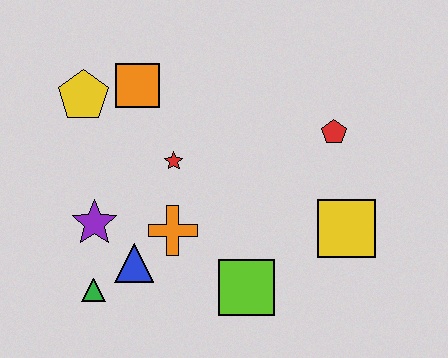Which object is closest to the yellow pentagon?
The orange square is closest to the yellow pentagon.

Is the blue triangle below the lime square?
No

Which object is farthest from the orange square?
The yellow square is farthest from the orange square.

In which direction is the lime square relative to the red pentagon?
The lime square is below the red pentagon.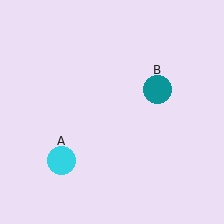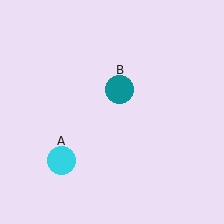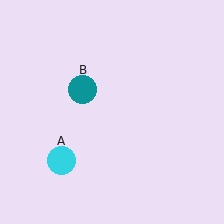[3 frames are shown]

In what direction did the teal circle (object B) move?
The teal circle (object B) moved left.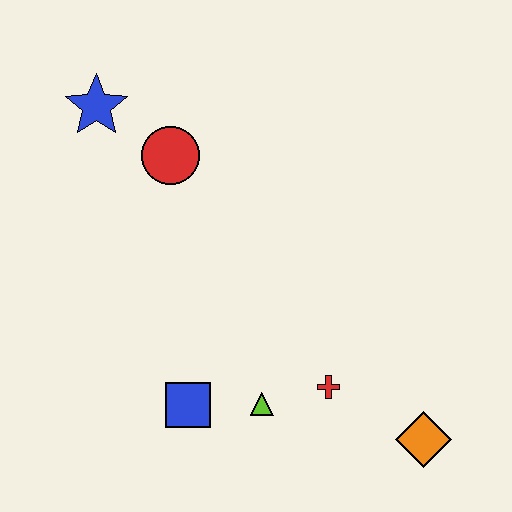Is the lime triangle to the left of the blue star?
No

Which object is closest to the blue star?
The red circle is closest to the blue star.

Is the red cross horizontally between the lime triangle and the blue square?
No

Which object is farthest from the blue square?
The blue star is farthest from the blue square.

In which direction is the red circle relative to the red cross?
The red circle is above the red cross.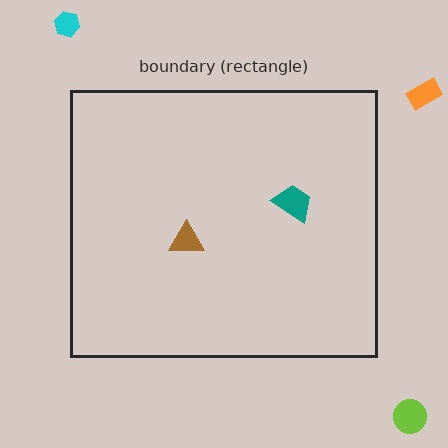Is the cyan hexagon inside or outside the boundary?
Outside.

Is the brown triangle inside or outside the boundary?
Inside.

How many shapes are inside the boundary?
2 inside, 3 outside.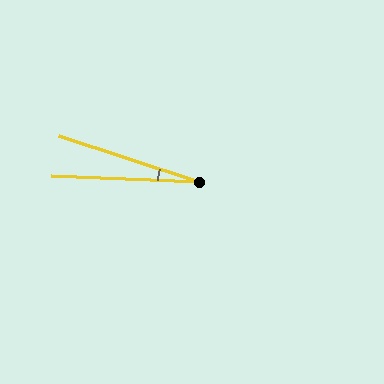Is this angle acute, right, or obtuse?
It is acute.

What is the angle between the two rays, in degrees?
Approximately 16 degrees.